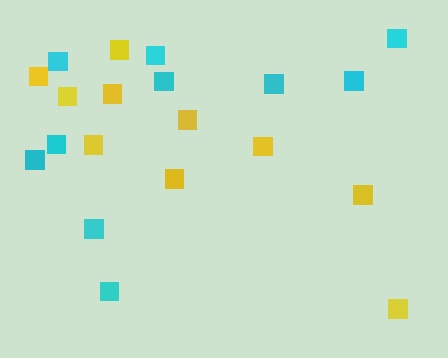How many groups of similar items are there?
There are 2 groups: one group of yellow squares (10) and one group of cyan squares (10).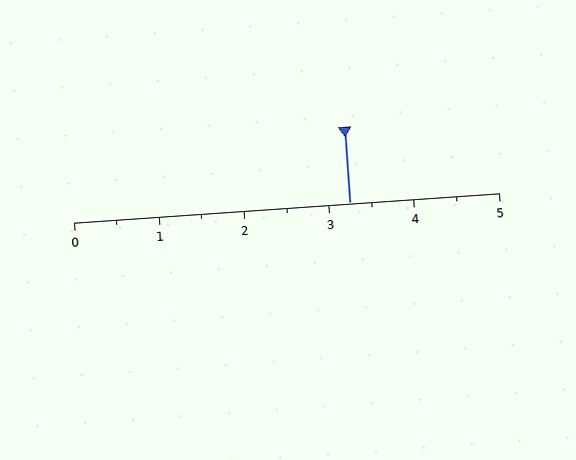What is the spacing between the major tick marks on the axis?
The major ticks are spaced 1 apart.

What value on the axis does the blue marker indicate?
The marker indicates approximately 3.2.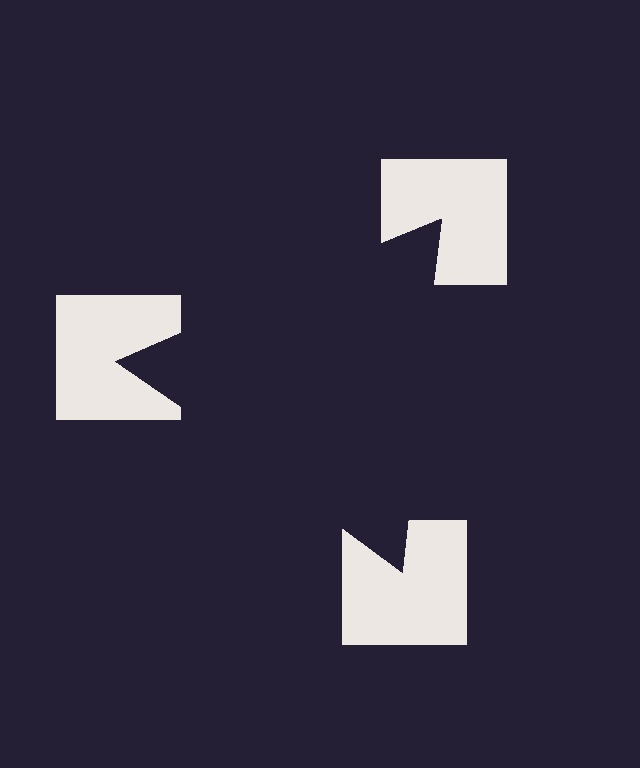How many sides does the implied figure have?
3 sides.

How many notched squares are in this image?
There are 3 — one at each vertex of the illusory triangle.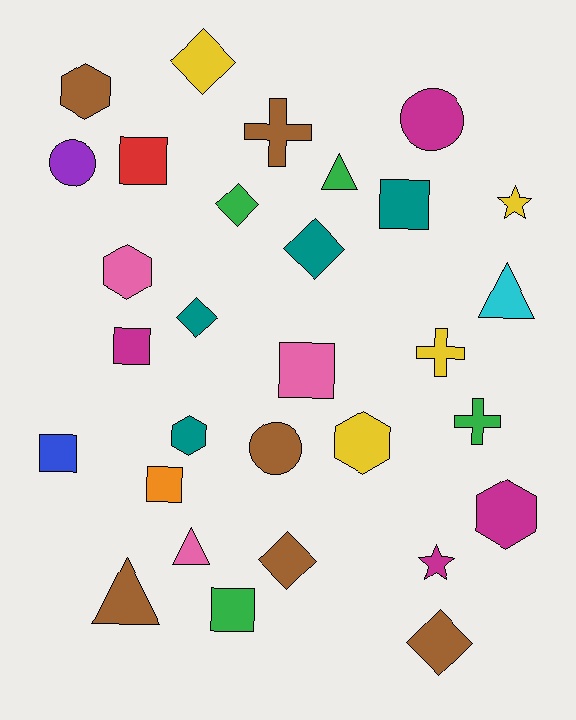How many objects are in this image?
There are 30 objects.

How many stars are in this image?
There are 2 stars.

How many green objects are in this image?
There are 4 green objects.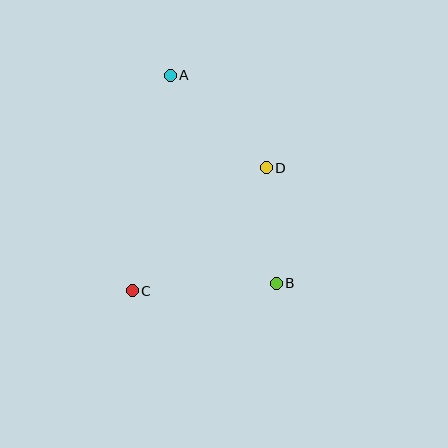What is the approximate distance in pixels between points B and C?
The distance between B and C is approximately 144 pixels.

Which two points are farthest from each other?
Points A and B are farthest from each other.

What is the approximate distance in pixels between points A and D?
The distance between A and D is approximately 133 pixels.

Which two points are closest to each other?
Points B and D are closest to each other.